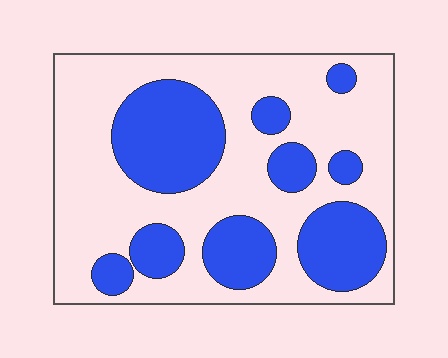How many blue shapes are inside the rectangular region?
9.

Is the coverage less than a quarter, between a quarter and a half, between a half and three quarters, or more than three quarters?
Between a quarter and a half.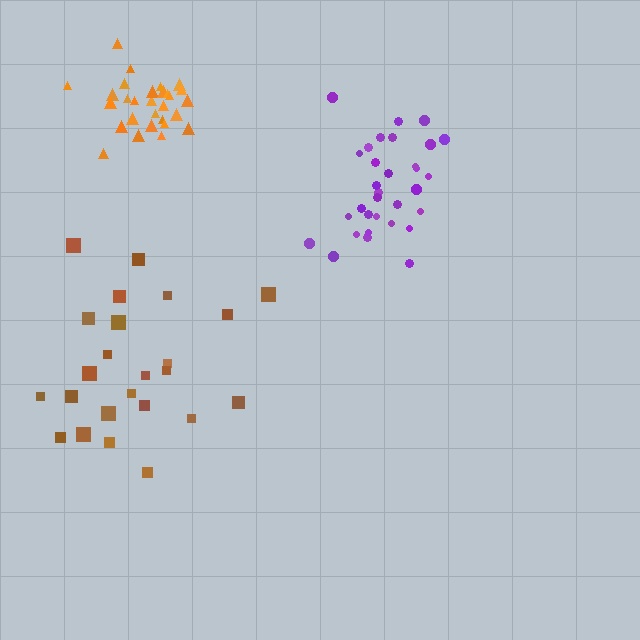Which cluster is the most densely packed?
Orange.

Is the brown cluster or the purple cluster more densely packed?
Purple.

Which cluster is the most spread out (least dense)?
Brown.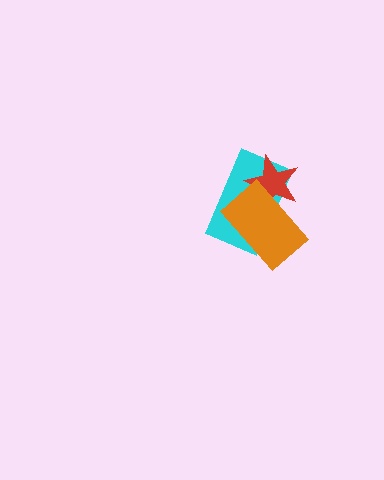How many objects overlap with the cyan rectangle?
2 objects overlap with the cyan rectangle.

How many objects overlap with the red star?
2 objects overlap with the red star.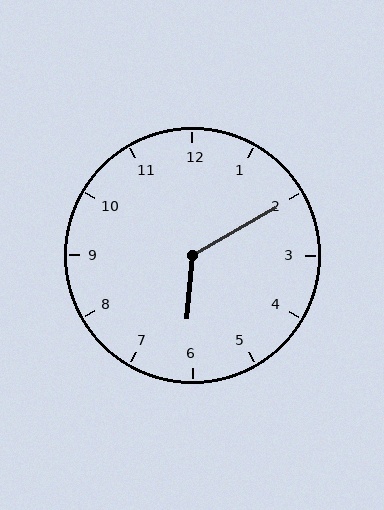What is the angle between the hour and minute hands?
Approximately 125 degrees.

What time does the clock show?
6:10.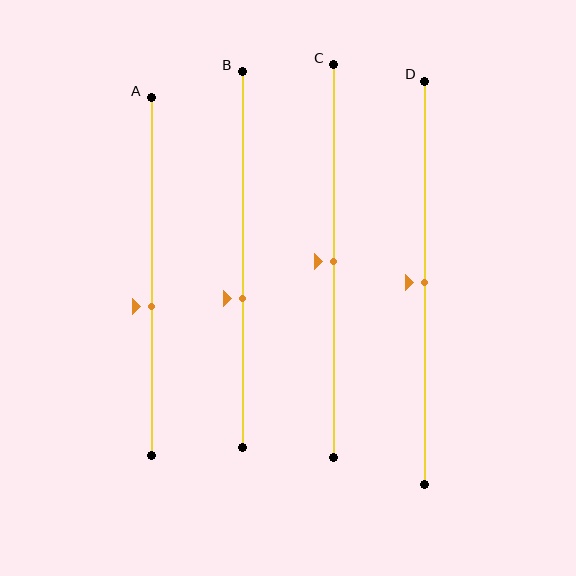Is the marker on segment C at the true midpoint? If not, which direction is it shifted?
Yes, the marker on segment C is at the true midpoint.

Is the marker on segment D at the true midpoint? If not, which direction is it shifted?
Yes, the marker on segment D is at the true midpoint.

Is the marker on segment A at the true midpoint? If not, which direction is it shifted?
No, the marker on segment A is shifted downward by about 8% of the segment length.